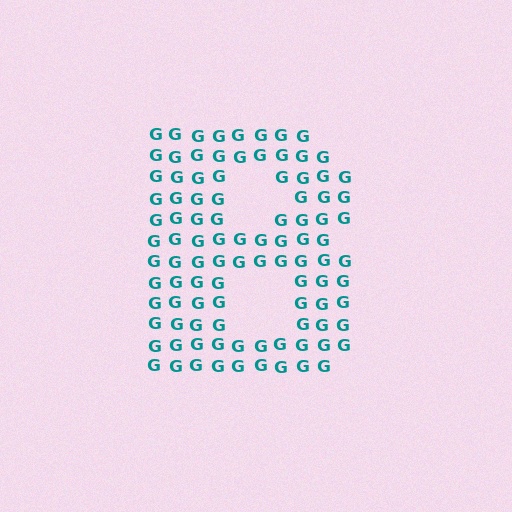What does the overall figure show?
The overall figure shows the letter B.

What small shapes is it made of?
It is made of small letter G's.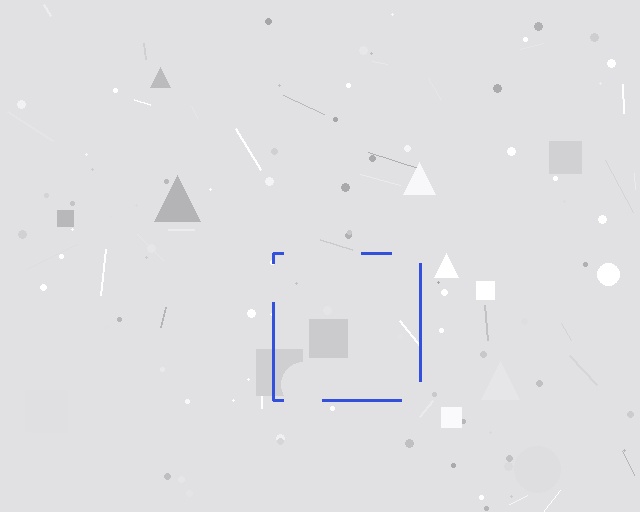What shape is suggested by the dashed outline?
The dashed outline suggests a square.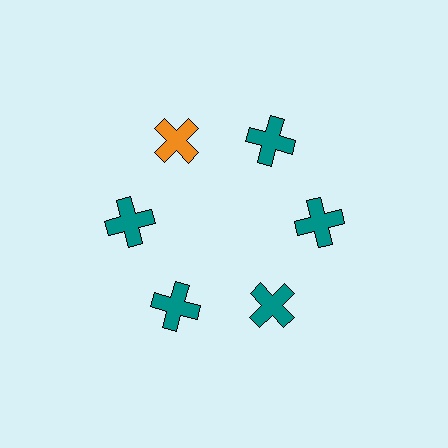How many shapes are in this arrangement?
There are 6 shapes arranged in a ring pattern.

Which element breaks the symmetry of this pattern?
The orange cross at roughly the 11 o'clock position breaks the symmetry. All other shapes are teal crosses.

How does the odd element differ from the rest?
It has a different color: orange instead of teal.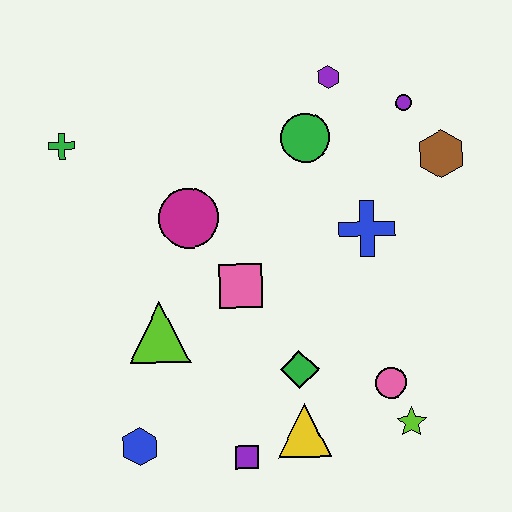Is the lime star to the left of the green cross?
No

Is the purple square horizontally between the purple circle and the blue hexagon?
Yes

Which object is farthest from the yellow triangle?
The green cross is farthest from the yellow triangle.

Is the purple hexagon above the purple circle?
Yes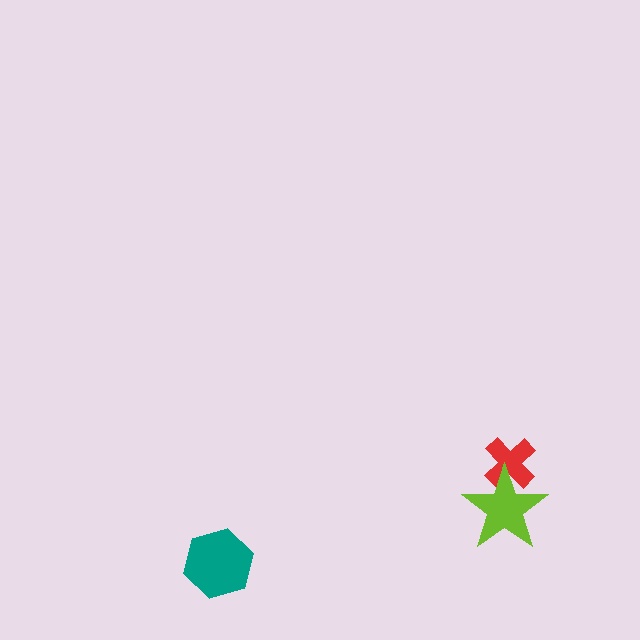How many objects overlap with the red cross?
1 object overlaps with the red cross.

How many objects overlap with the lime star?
1 object overlaps with the lime star.